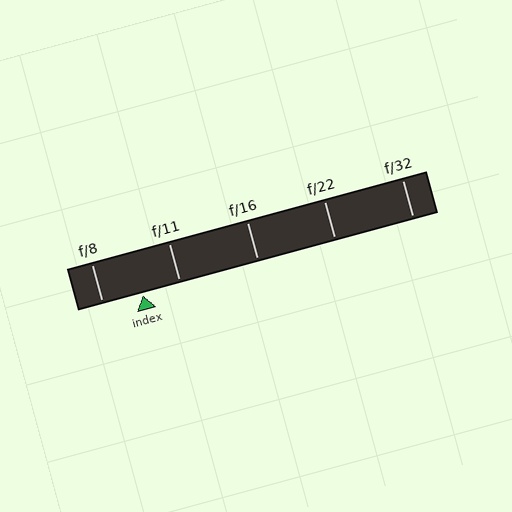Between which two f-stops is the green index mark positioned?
The index mark is between f/8 and f/11.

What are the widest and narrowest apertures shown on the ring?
The widest aperture shown is f/8 and the narrowest is f/32.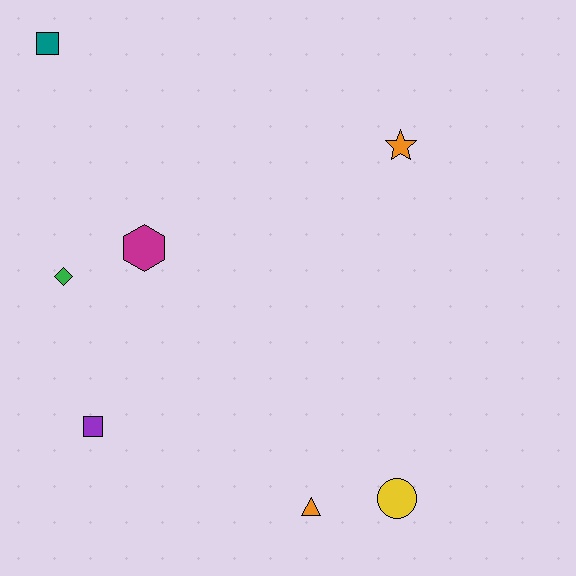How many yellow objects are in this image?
There is 1 yellow object.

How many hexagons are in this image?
There is 1 hexagon.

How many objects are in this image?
There are 7 objects.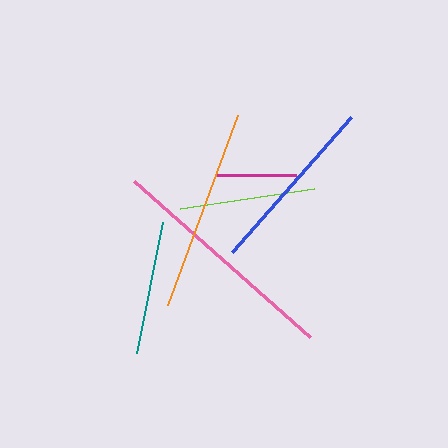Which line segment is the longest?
The pink line is the longest at approximately 236 pixels.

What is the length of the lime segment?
The lime segment is approximately 136 pixels long.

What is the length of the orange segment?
The orange segment is approximately 203 pixels long.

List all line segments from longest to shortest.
From longest to shortest: pink, orange, blue, lime, teal, magenta.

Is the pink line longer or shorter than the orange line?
The pink line is longer than the orange line.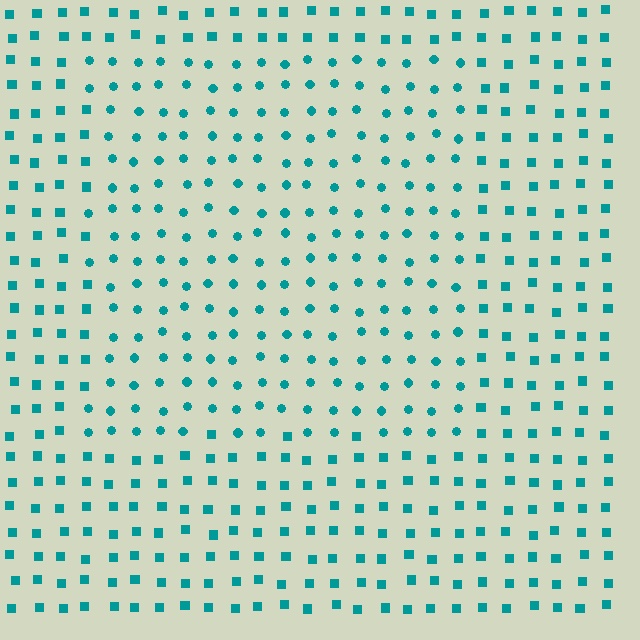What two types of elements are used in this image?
The image uses circles inside the rectangle region and squares outside it.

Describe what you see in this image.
The image is filled with small teal elements arranged in a uniform grid. A rectangle-shaped region contains circles, while the surrounding area contains squares. The boundary is defined purely by the change in element shape.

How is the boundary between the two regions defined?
The boundary is defined by a change in element shape: circles inside vs. squares outside. All elements share the same color and spacing.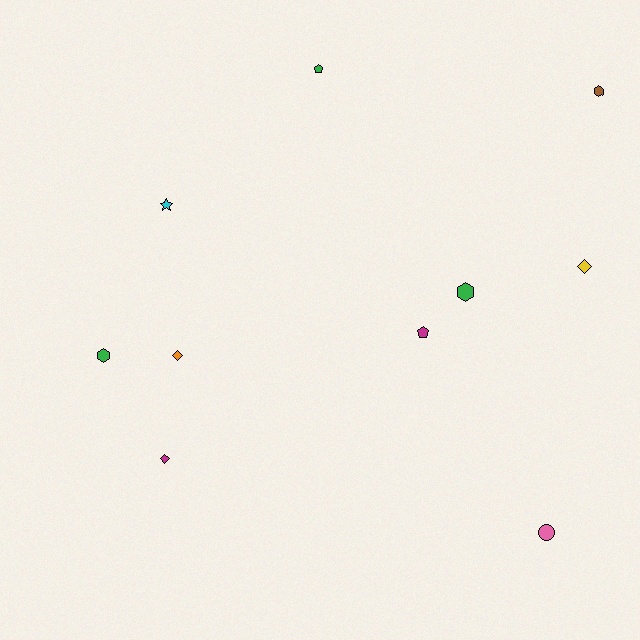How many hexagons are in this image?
There are 3 hexagons.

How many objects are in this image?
There are 10 objects.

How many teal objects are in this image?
There are no teal objects.